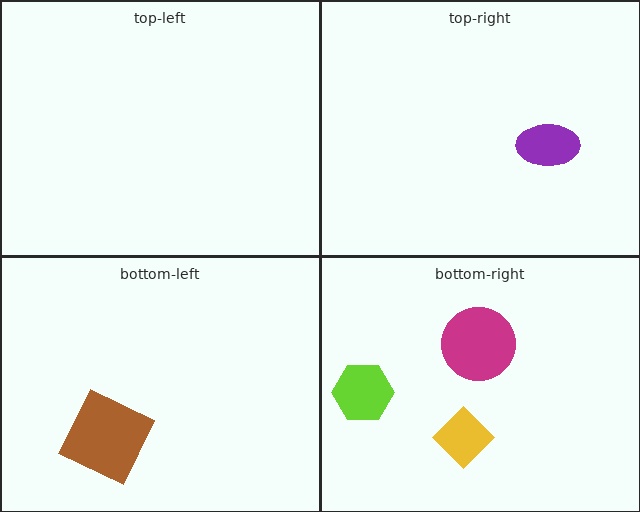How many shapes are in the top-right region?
1.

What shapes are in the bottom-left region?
The brown square.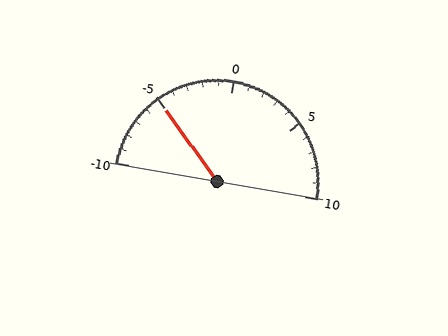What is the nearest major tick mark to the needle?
The nearest major tick mark is -5.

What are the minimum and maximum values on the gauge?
The gauge ranges from -10 to 10.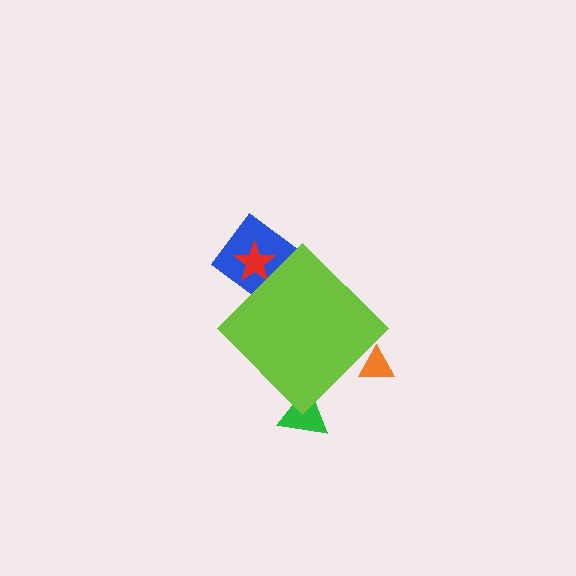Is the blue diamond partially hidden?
Yes, the blue diamond is partially hidden behind the lime diamond.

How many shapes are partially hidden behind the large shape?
4 shapes are partially hidden.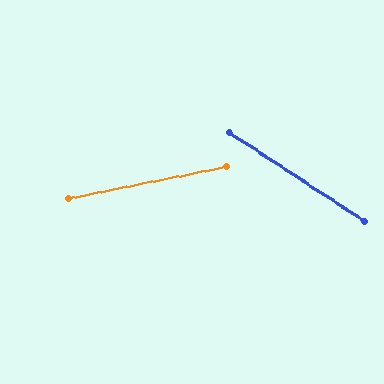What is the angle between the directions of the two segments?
Approximately 44 degrees.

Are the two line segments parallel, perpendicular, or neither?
Neither parallel nor perpendicular — they differ by about 44°.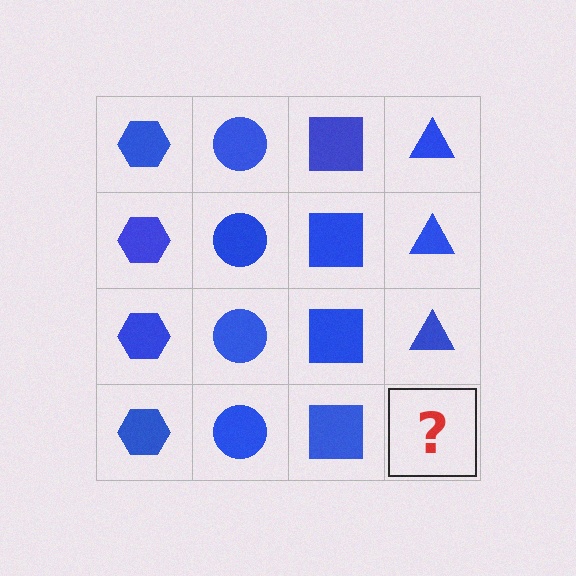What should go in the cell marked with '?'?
The missing cell should contain a blue triangle.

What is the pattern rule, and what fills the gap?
The rule is that each column has a consistent shape. The gap should be filled with a blue triangle.